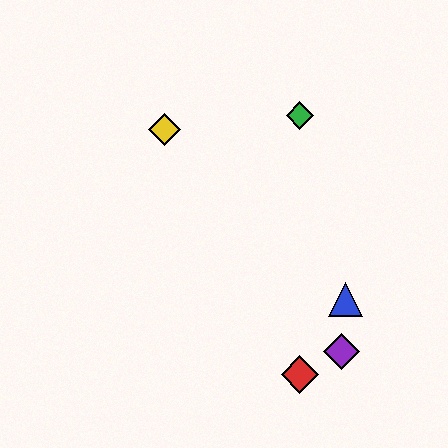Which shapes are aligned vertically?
The red diamond, the green diamond are aligned vertically.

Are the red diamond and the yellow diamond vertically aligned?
No, the red diamond is at x≈300 and the yellow diamond is at x≈165.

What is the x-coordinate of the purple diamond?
The purple diamond is at x≈341.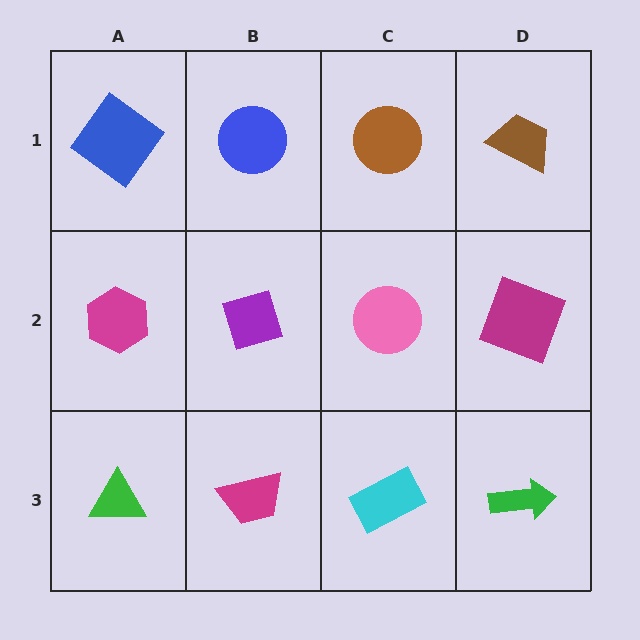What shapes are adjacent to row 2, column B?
A blue circle (row 1, column B), a magenta trapezoid (row 3, column B), a magenta hexagon (row 2, column A), a pink circle (row 2, column C).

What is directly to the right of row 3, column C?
A green arrow.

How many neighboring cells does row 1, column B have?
3.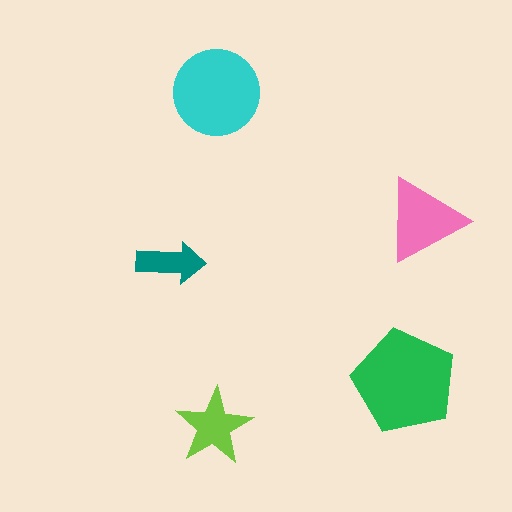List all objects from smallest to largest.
The teal arrow, the lime star, the pink triangle, the cyan circle, the green pentagon.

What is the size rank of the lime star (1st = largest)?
4th.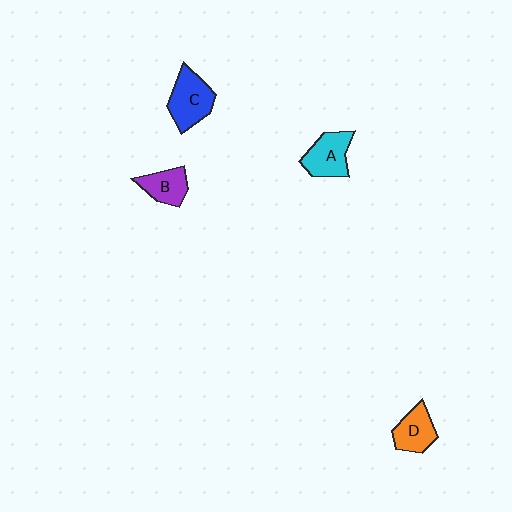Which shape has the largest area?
Shape C (blue).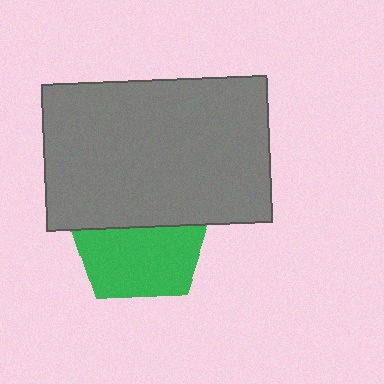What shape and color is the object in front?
The object in front is a gray rectangle.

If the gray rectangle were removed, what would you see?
You would see the complete green pentagon.